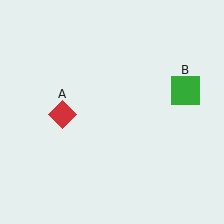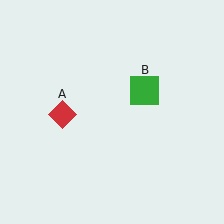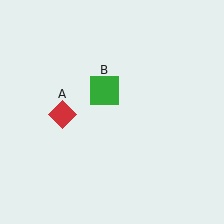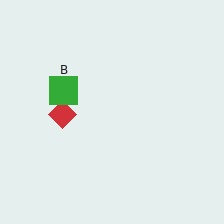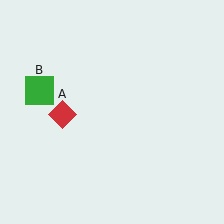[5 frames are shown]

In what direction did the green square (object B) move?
The green square (object B) moved left.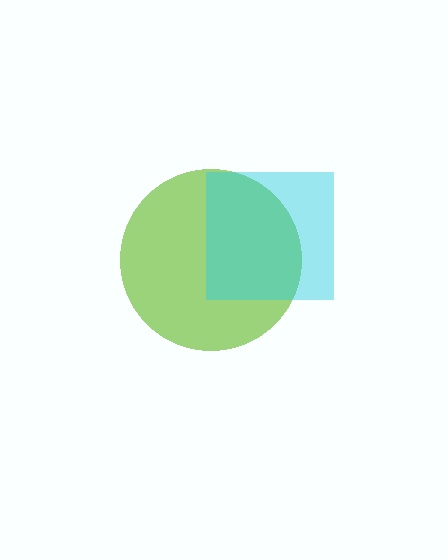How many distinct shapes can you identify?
There are 2 distinct shapes: a lime circle, a cyan square.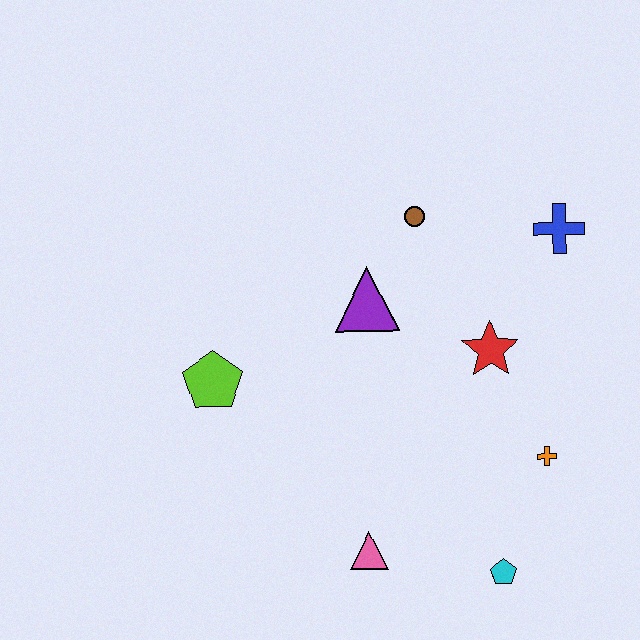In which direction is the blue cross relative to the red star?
The blue cross is above the red star.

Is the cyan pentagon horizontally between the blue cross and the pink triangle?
Yes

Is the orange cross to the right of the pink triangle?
Yes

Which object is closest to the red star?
The orange cross is closest to the red star.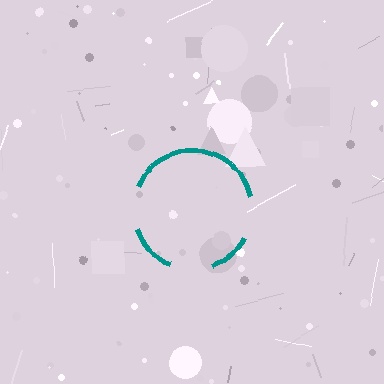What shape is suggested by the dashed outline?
The dashed outline suggests a circle.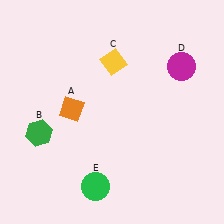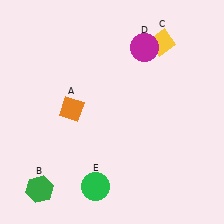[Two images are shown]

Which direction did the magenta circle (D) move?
The magenta circle (D) moved left.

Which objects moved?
The objects that moved are: the green hexagon (B), the yellow diamond (C), the magenta circle (D).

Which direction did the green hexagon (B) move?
The green hexagon (B) moved down.